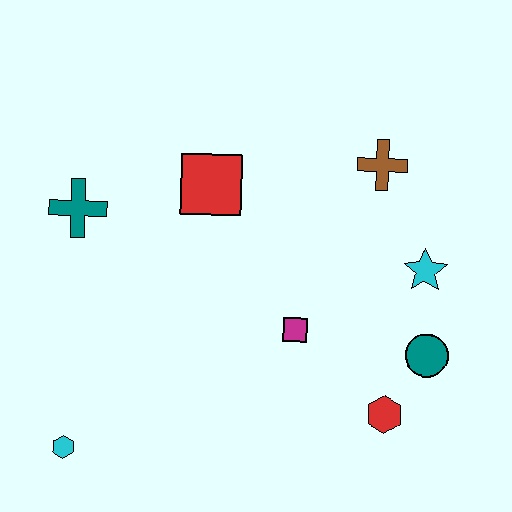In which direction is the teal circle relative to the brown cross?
The teal circle is below the brown cross.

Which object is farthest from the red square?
The cyan hexagon is farthest from the red square.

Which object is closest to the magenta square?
The red hexagon is closest to the magenta square.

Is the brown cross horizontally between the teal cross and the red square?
No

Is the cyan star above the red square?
No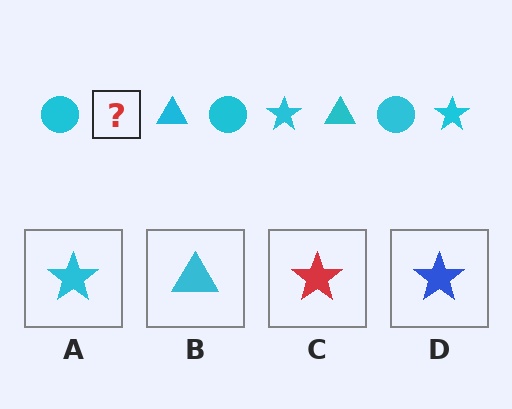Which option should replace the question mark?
Option A.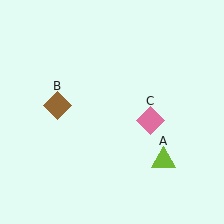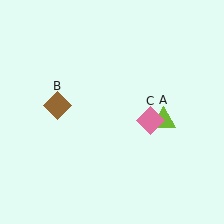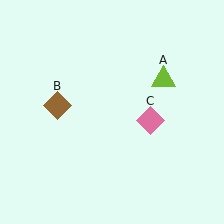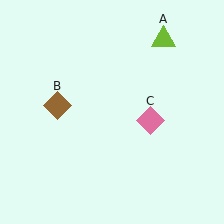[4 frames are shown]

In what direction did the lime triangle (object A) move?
The lime triangle (object A) moved up.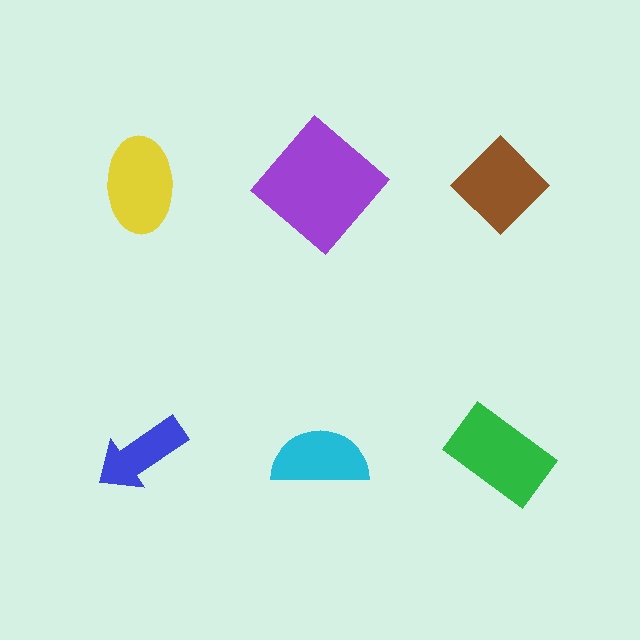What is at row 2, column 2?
A cyan semicircle.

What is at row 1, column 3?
A brown diamond.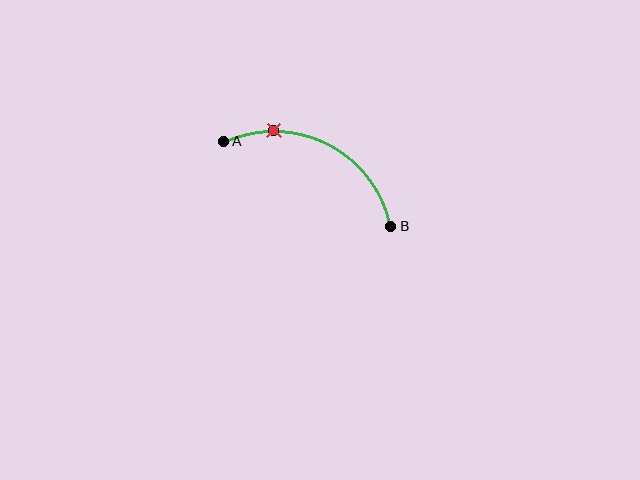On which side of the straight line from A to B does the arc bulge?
The arc bulges above the straight line connecting A and B.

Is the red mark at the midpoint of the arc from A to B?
No. The red mark lies on the arc but is closer to endpoint A. The arc midpoint would be at the point on the curve equidistant along the arc from both A and B.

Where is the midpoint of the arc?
The arc midpoint is the point on the curve farthest from the straight line joining A and B. It sits above that line.